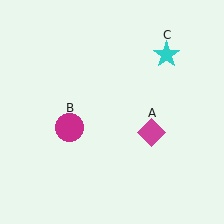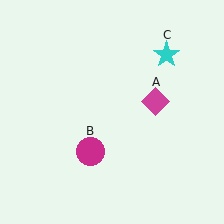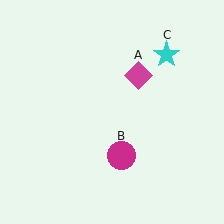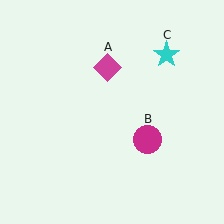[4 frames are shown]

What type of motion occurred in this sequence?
The magenta diamond (object A), magenta circle (object B) rotated counterclockwise around the center of the scene.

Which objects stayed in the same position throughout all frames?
Cyan star (object C) remained stationary.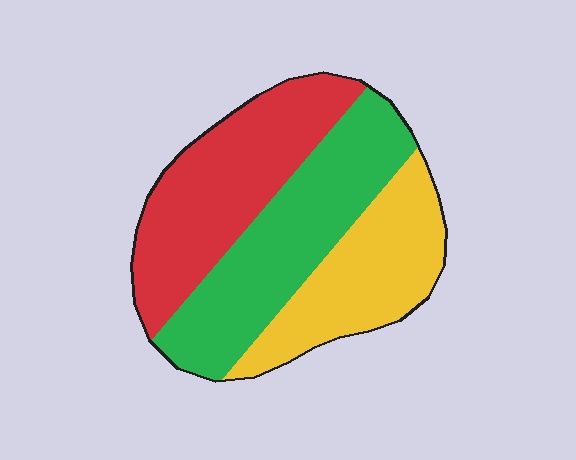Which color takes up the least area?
Yellow, at roughly 30%.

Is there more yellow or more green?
Green.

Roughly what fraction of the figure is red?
Red covers about 35% of the figure.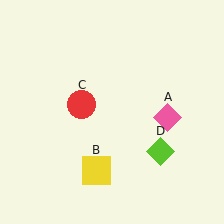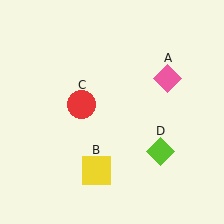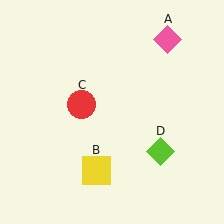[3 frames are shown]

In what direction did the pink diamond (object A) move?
The pink diamond (object A) moved up.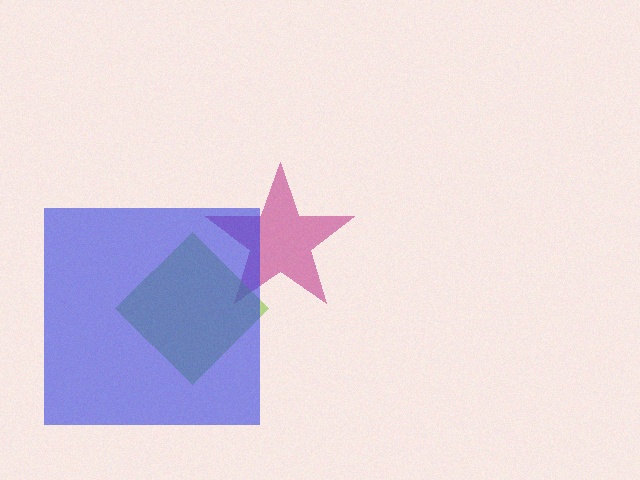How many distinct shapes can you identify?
There are 3 distinct shapes: a magenta star, a lime diamond, a blue square.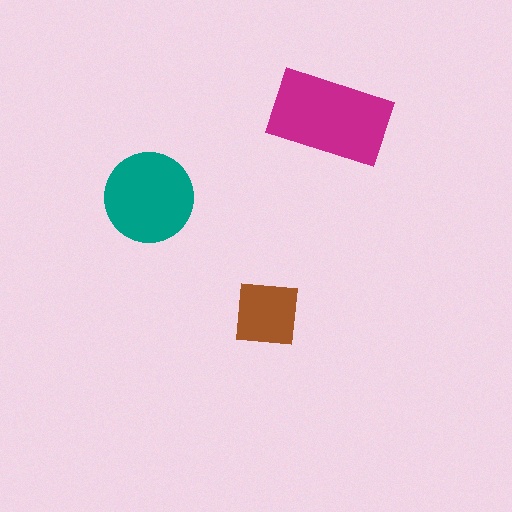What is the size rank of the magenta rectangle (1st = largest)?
1st.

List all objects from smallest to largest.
The brown square, the teal circle, the magenta rectangle.